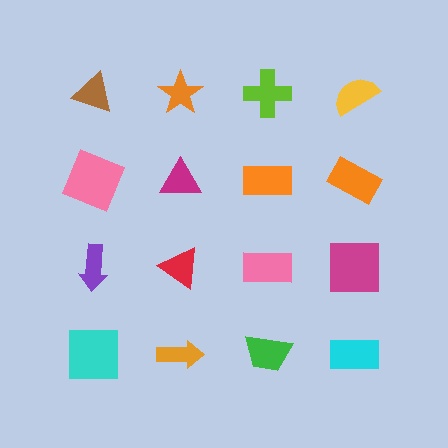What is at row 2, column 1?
A pink square.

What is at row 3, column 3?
A pink rectangle.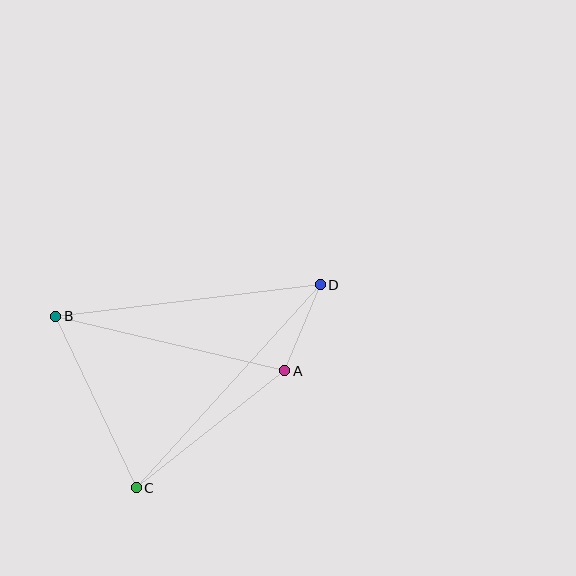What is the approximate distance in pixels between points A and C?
The distance between A and C is approximately 189 pixels.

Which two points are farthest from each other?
Points C and D are farthest from each other.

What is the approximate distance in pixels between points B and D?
The distance between B and D is approximately 266 pixels.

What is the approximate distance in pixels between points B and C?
The distance between B and C is approximately 190 pixels.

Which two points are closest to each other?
Points A and D are closest to each other.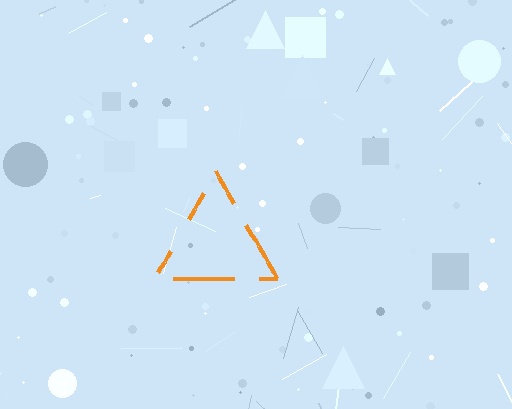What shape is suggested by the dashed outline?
The dashed outline suggests a triangle.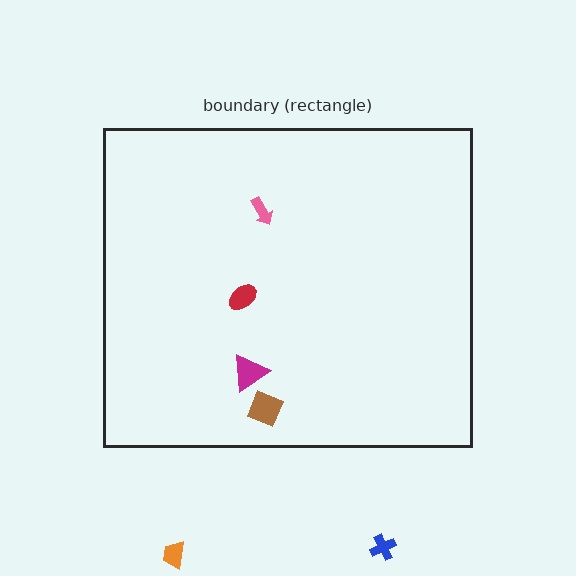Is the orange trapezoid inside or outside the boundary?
Outside.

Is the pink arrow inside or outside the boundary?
Inside.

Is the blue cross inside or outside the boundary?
Outside.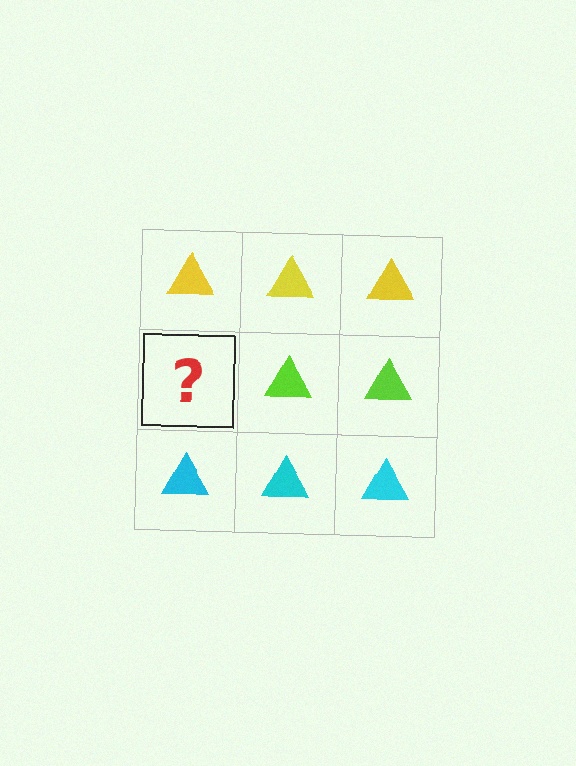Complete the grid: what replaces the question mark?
The question mark should be replaced with a lime triangle.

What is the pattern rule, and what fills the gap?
The rule is that each row has a consistent color. The gap should be filled with a lime triangle.